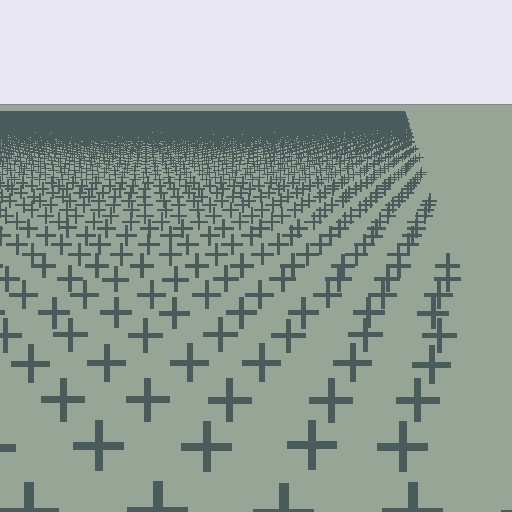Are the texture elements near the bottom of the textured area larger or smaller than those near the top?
Larger. Near the bottom, elements are closer to the viewer and appear at a bigger on-screen size.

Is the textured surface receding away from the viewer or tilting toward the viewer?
The surface is receding away from the viewer. Texture elements get smaller and denser toward the top.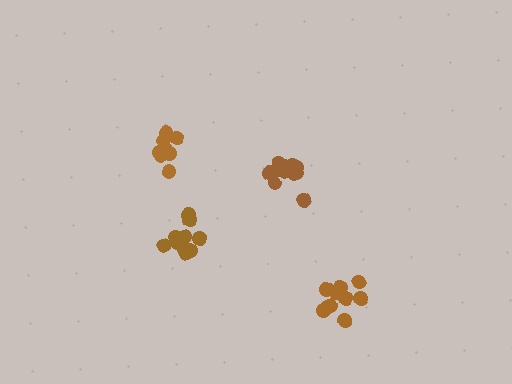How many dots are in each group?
Group 1: 10 dots, Group 2: 11 dots, Group 3: 12 dots, Group 4: 8 dots (41 total).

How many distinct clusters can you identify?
There are 4 distinct clusters.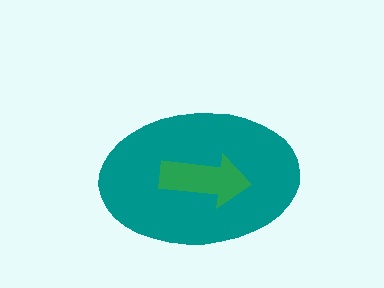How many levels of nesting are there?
2.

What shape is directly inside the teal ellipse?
The green arrow.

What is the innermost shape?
The green arrow.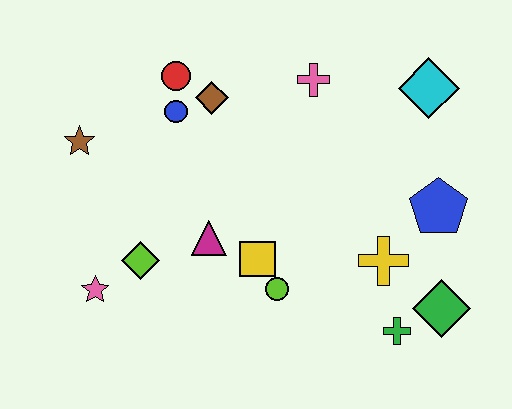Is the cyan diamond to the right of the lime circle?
Yes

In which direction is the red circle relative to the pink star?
The red circle is above the pink star.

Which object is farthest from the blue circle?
The green diamond is farthest from the blue circle.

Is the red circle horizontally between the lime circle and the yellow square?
No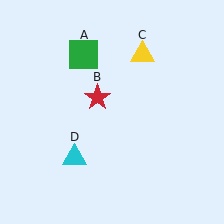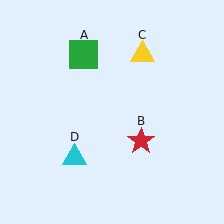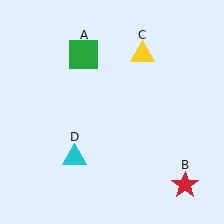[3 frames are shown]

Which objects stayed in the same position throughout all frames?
Green square (object A) and yellow triangle (object C) and cyan triangle (object D) remained stationary.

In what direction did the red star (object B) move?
The red star (object B) moved down and to the right.